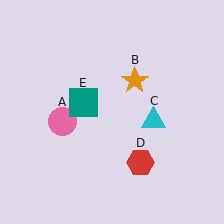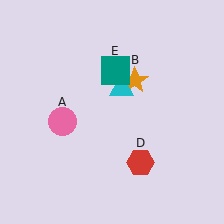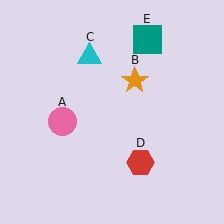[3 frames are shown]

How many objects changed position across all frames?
2 objects changed position: cyan triangle (object C), teal square (object E).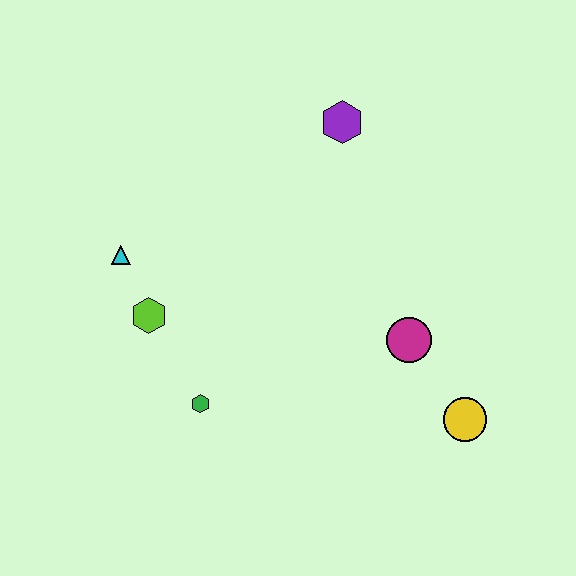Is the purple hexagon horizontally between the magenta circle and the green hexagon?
Yes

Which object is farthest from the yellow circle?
The cyan triangle is farthest from the yellow circle.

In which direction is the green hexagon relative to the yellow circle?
The green hexagon is to the left of the yellow circle.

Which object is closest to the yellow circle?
The magenta circle is closest to the yellow circle.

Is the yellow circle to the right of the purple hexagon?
Yes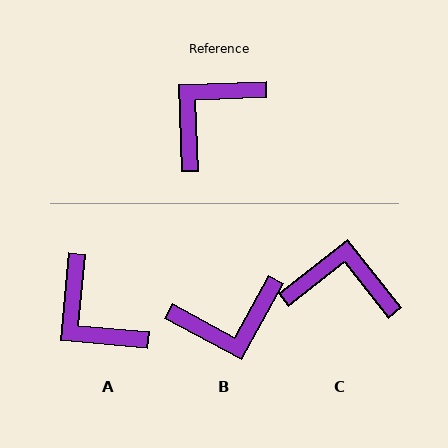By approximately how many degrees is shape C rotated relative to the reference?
Approximately 54 degrees clockwise.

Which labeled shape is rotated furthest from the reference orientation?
B, about 149 degrees away.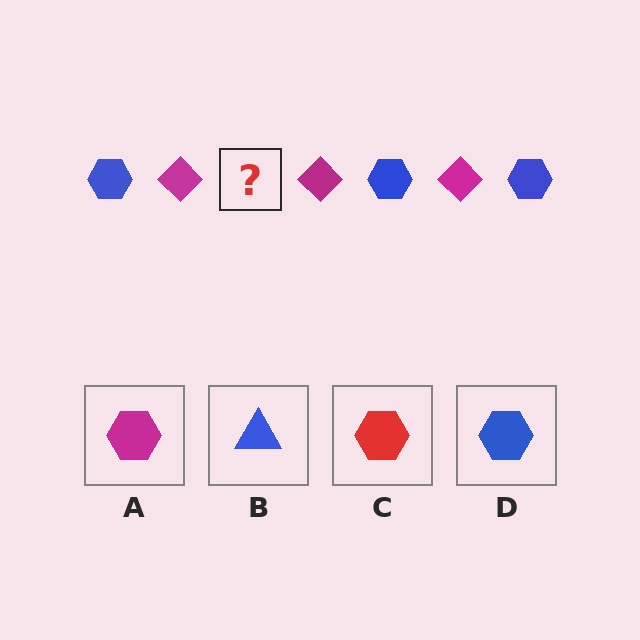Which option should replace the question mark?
Option D.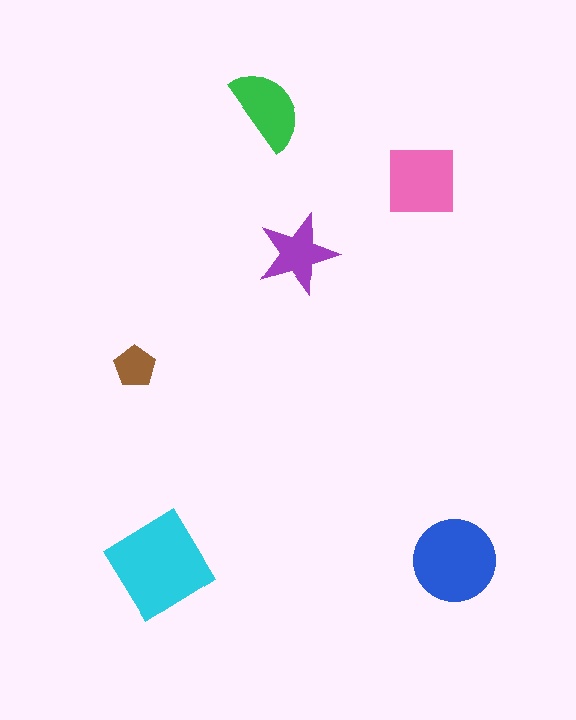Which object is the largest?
The cyan diamond.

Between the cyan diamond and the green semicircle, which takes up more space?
The cyan diamond.